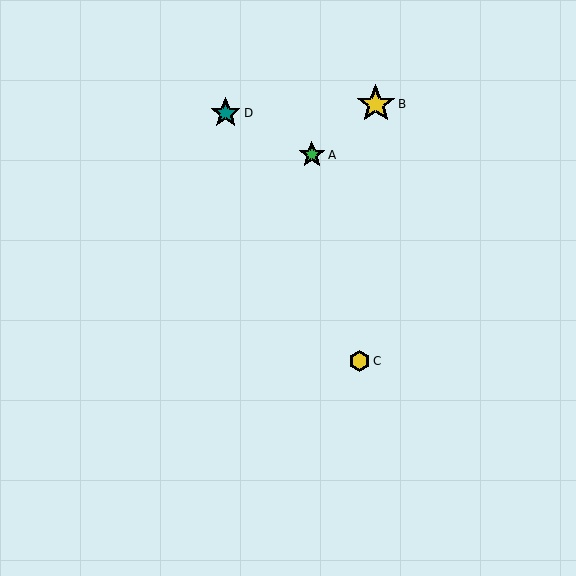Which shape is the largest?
The yellow star (labeled B) is the largest.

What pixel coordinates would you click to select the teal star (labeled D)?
Click at (226, 113) to select the teal star D.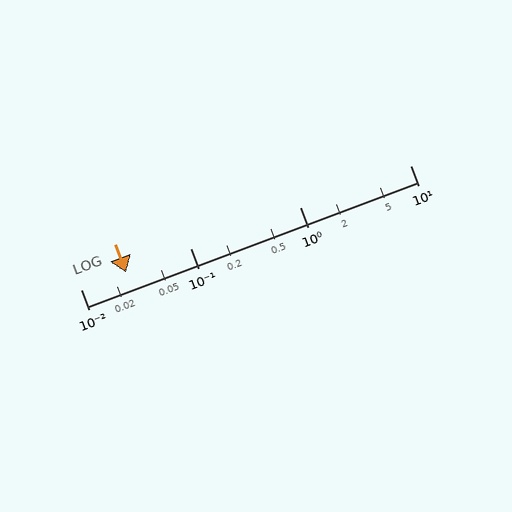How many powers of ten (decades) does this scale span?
The scale spans 3 decades, from 0.01 to 10.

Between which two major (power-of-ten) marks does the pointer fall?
The pointer is between 0.01 and 0.1.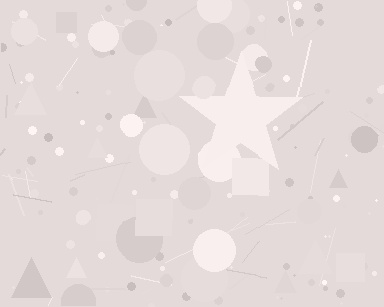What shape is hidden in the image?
A star is hidden in the image.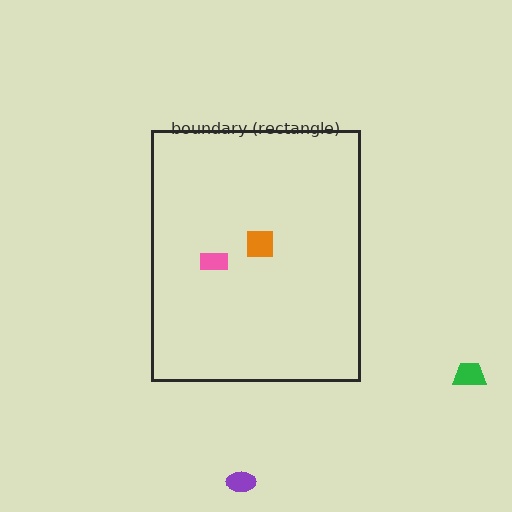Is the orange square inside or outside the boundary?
Inside.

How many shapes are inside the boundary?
2 inside, 2 outside.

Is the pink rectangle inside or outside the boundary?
Inside.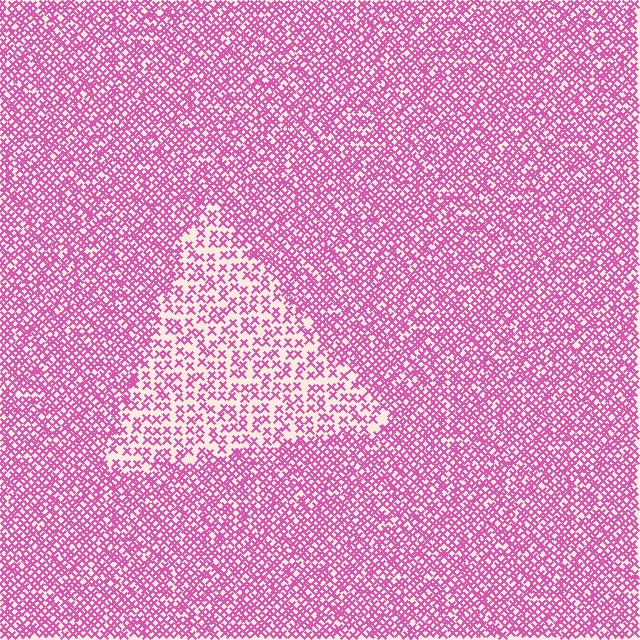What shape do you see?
I see a triangle.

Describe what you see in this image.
The image contains small pink elements arranged at two different densities. A triangle-shaped region is visible where the elements are less densely packed than the surrounding area.